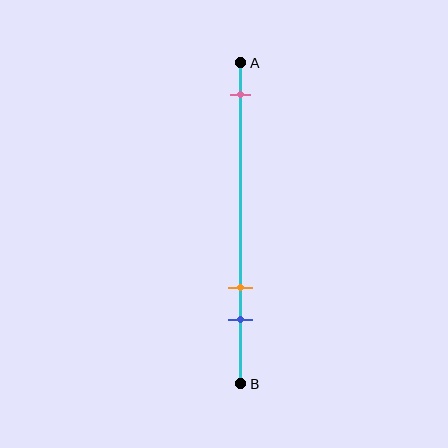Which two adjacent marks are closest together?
The orange and blue marks are the closest adjacent pair.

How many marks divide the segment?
There are 3 marks dividing the segment.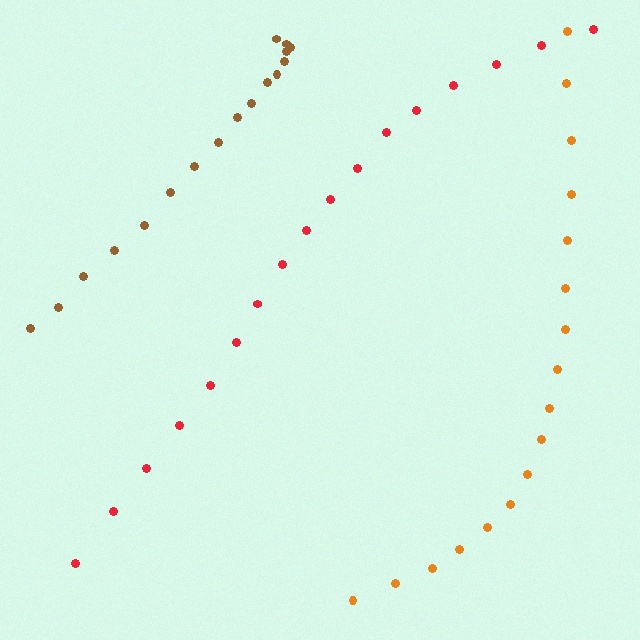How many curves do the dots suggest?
There are 3 distinct paths.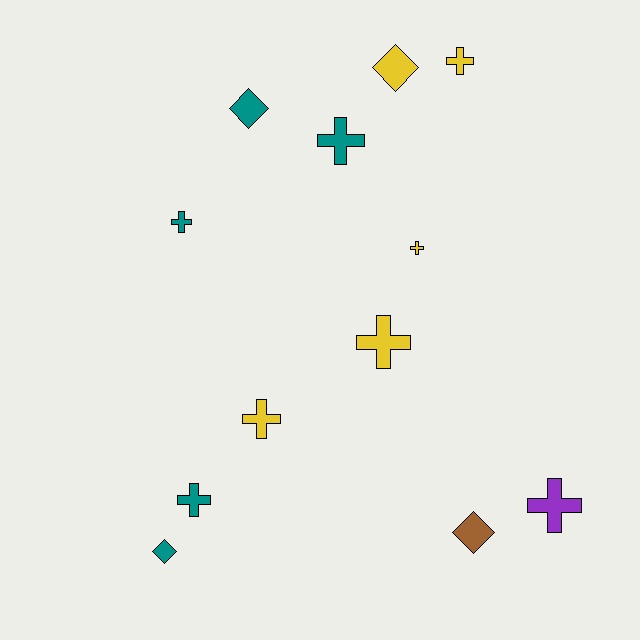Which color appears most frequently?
Teal, with 5 objects.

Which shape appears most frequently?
Cross, with 8 objects.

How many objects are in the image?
There are 12 objects.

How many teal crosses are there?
There are 3 teal crosses.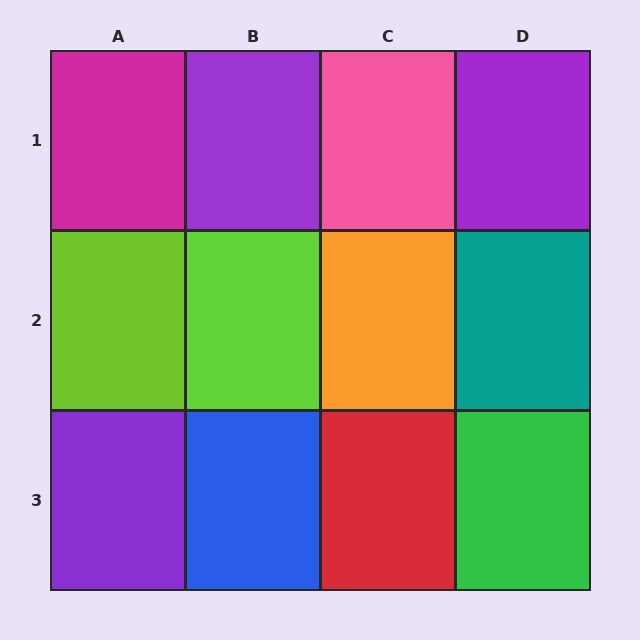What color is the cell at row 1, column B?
Purple.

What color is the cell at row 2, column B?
Lime.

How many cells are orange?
1 cell is orange.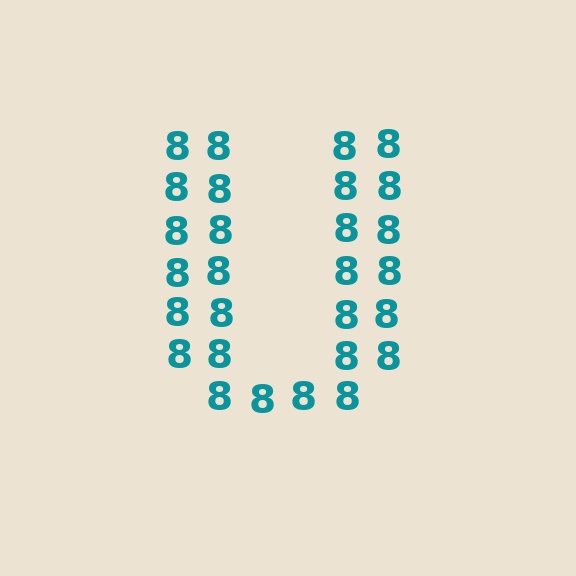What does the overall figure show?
The overall figure shows the letter U.